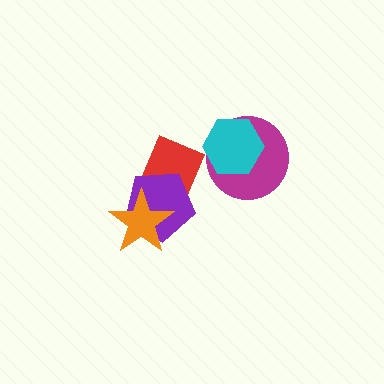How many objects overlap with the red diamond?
1 object overlaps with the red diamond.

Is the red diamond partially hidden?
Yes, it is partially covered by another shape.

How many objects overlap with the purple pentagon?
2 objects overlap with the purple pentagon.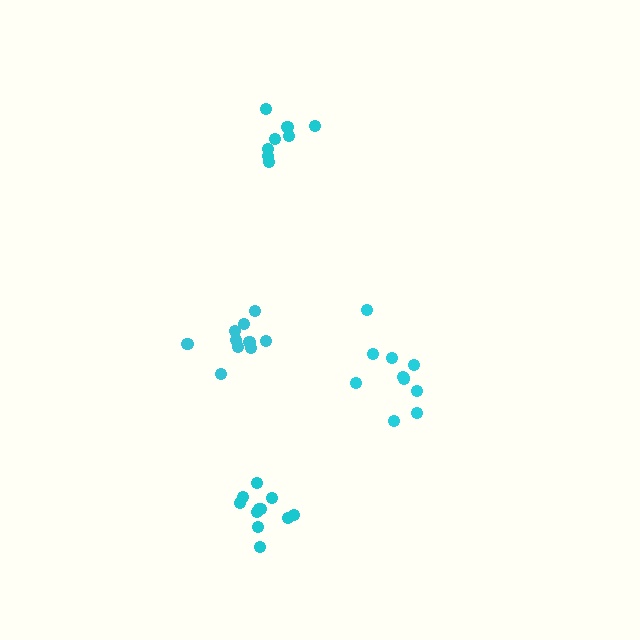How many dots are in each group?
Group 1: 10 dots, Group 2: 11 dots, Group 3: 10 dots, Group 4: 8 dots (39 total).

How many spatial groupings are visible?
There are 4 spatial groupings.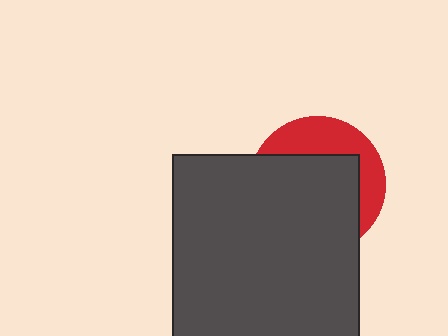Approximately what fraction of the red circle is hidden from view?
Roughly 66% of the red circle is hidden behind the dark gray rectangle.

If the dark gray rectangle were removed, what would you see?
You would see the complete red circle.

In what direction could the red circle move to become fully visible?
The red circle could move toward the upper-right. That would shift it out from behind the dark gray rectangle entirely.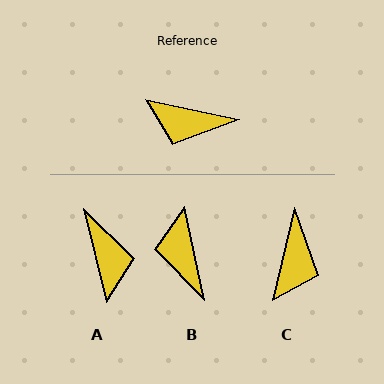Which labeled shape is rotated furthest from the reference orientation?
A, about 116 degrees away.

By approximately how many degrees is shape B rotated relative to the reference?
Approximately 66 degrees clockwise.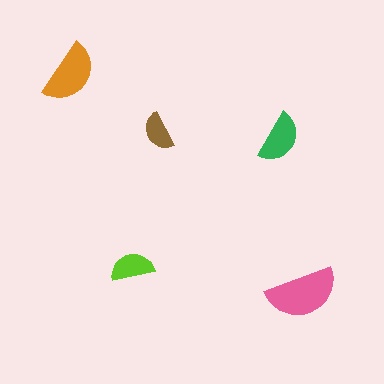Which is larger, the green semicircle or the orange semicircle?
The orange one.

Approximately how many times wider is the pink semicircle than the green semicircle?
About 1.5 times wider.